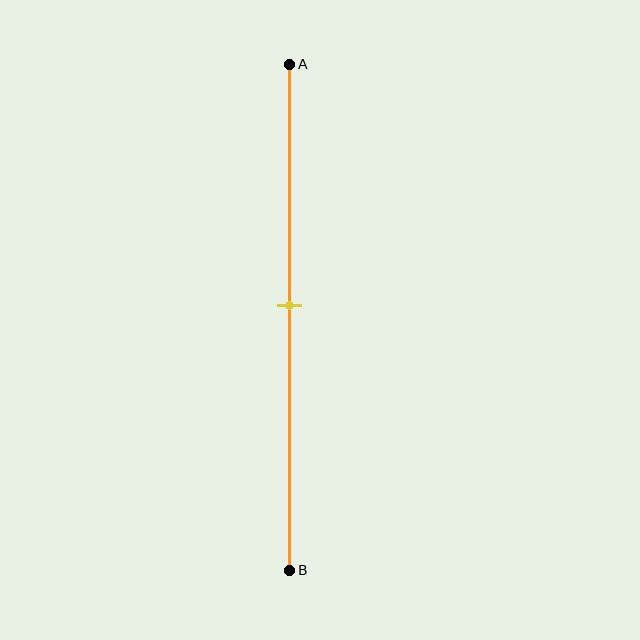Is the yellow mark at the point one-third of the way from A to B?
No, the mark is at about 50% from A, not at the 33% one-third point.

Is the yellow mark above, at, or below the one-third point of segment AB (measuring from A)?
The yellow mark is below the one-third point of segment AB.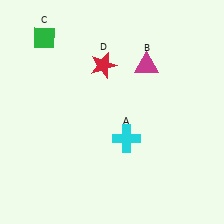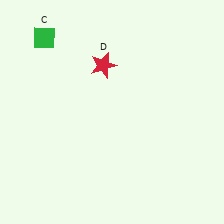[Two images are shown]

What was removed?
The cyan cross (A), the magenta triangle (B) were removed in Image 2.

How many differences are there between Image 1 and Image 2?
There are 2 differences between the two images.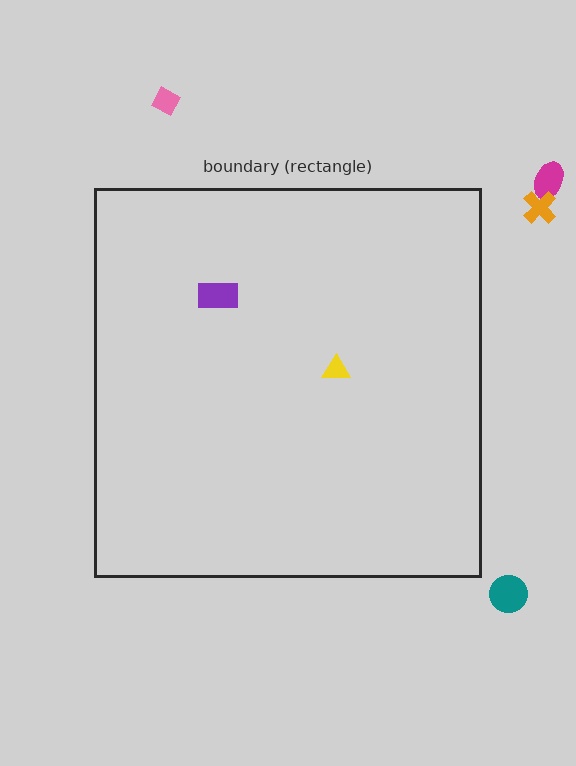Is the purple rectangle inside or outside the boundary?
Inside.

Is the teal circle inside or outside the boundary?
Outside.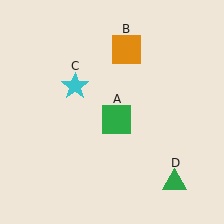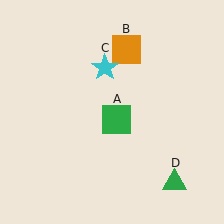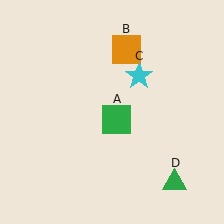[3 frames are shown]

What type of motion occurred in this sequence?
The cyan star (object C) rotated clockwise around the center of the scene.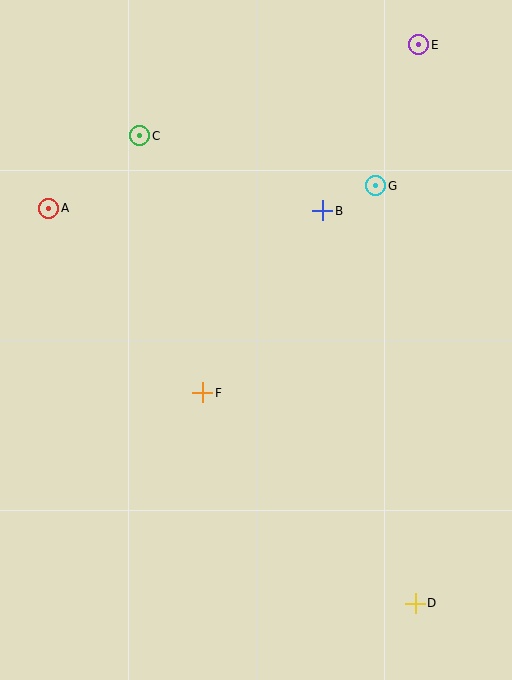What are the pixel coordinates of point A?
Point A is at (49, 208).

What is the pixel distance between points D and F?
The distance between D and F is 299 pixels.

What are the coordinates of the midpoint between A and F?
The midpoint between A and F is at (126, 300).